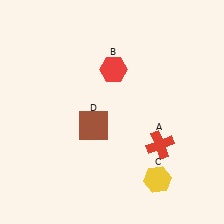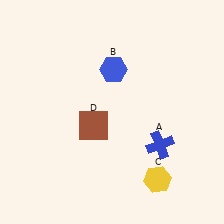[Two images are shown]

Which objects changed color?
A changed from red to blue. B changed from red to blue.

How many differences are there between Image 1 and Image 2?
There are 2 differences between the two images.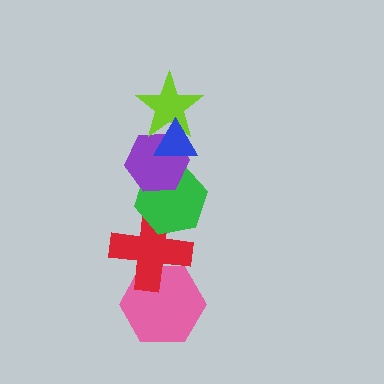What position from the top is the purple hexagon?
The purple hexagon is 3rd from the top.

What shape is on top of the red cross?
The green hexagon is on top of the red cross.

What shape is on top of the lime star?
The blue triangle is on top of the lime star.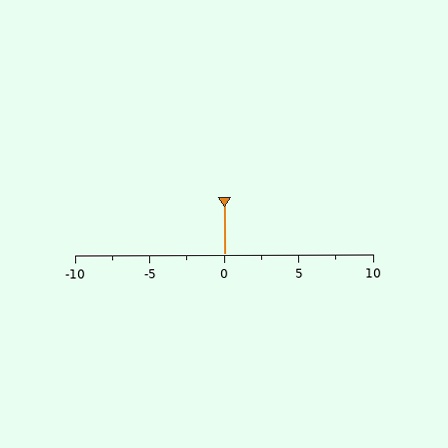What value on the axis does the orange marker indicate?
The marker indicates approximately 0.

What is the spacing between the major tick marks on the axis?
The major ticks are spaced 5 apart.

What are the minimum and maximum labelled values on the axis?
The axis runs from -10 to 10.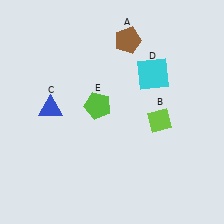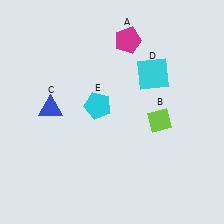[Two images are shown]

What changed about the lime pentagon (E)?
In Image 1, E is lime. In Image 2, it changed to cyan.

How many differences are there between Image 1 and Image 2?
There are 2 differences between the two images.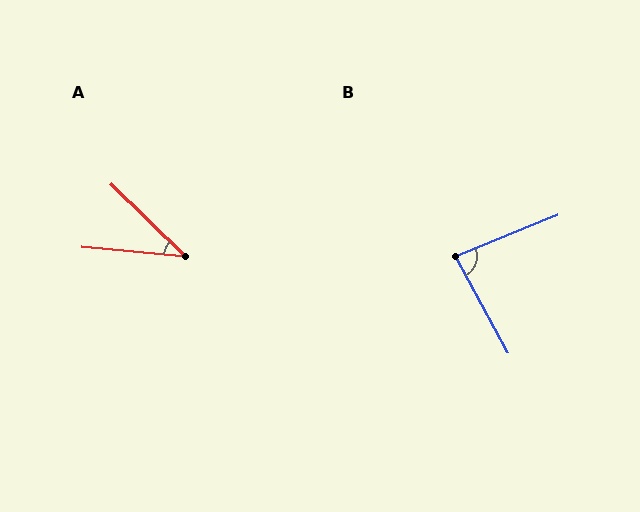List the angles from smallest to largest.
A (39°), B (83°).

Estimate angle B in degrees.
Approximately 83 degrees.